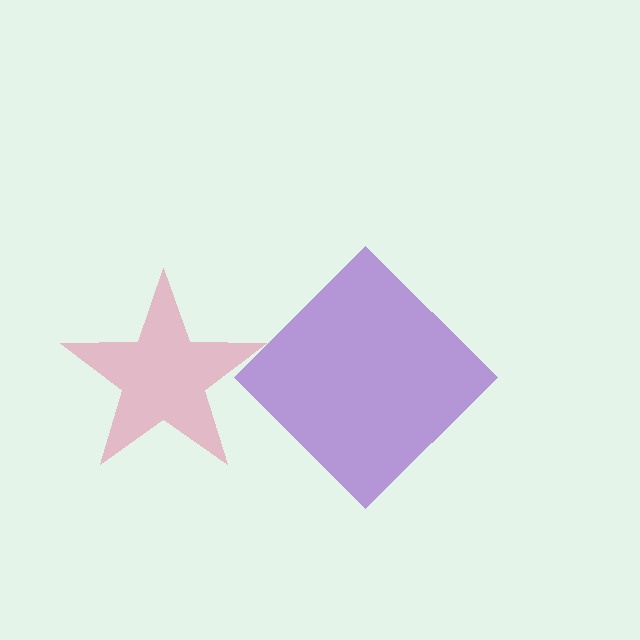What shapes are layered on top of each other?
The layered shapes are: a pink star, a purple diamond.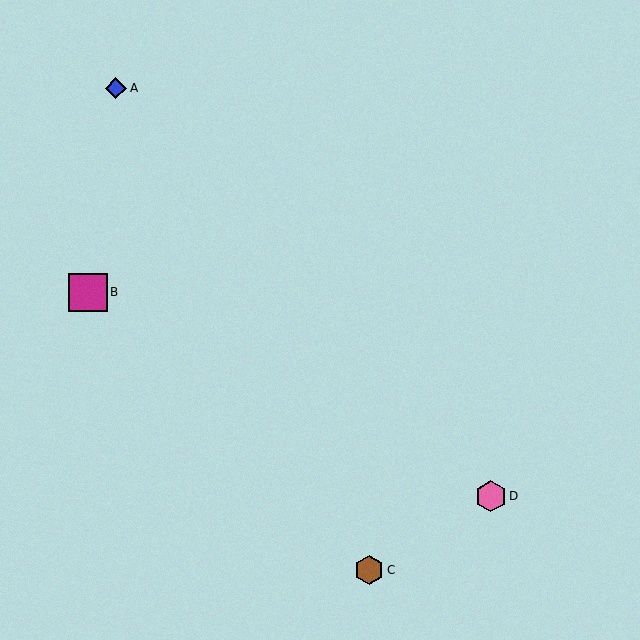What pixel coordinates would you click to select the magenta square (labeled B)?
Click at (88, 292) to select the magenta square B.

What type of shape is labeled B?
Shape B is a magenta square.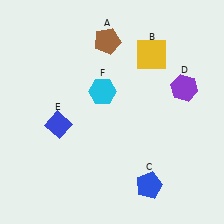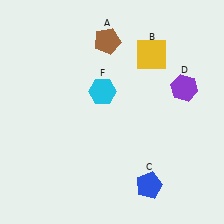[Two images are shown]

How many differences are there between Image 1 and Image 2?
There is 1 difference between the two images.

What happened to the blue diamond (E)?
The blue diamond (E) was removed in Image 2. It was in the bottom-left area of Image 1.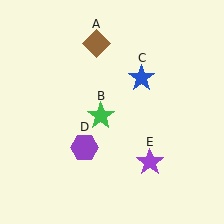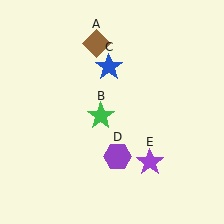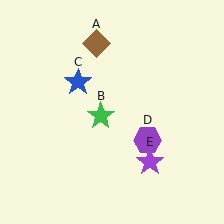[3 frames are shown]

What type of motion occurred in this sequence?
The blue star (object C), purple hexagon (object D) rotated counterclockwise around the center of the scene.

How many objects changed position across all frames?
2 objects changed position: blue star (object C), purple hexagon (object D).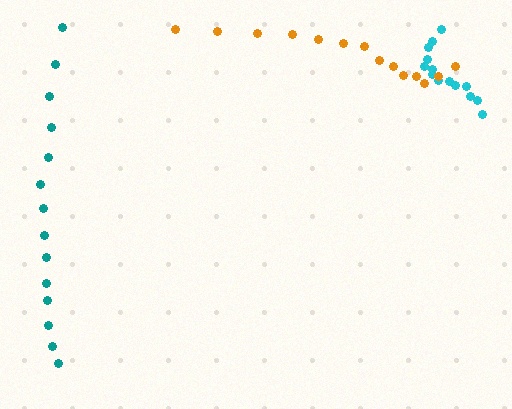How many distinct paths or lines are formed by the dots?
There are 3 distinct paths.